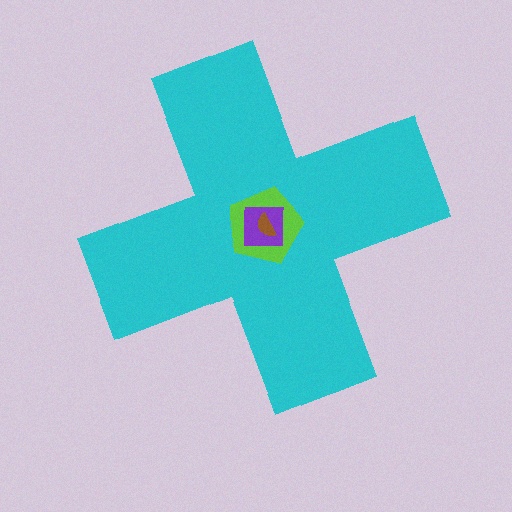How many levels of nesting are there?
4.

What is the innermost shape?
The brown semicircle.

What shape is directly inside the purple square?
The brown semicircle.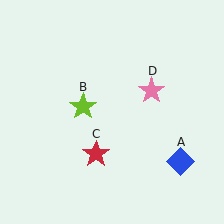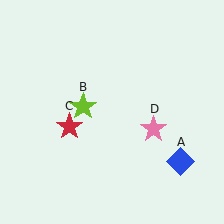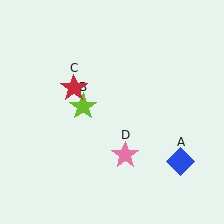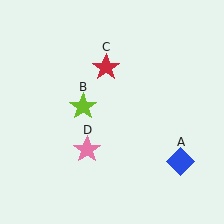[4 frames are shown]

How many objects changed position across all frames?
2 objects changed position: red star (object C), pink star (object D).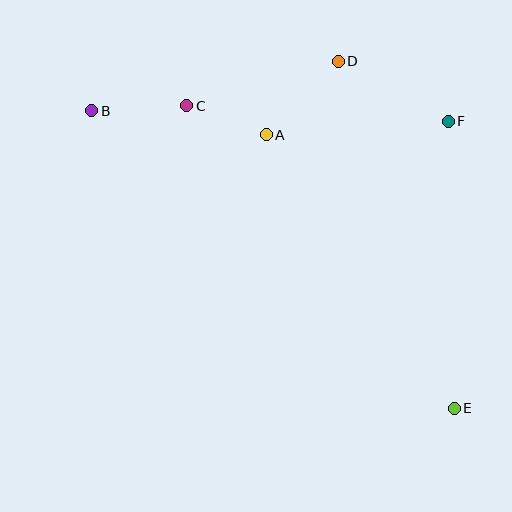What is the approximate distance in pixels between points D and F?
The distance between D and F is approximately 126 pixels.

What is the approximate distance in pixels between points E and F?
The distance between E and F is approximately 287 pixels.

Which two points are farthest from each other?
Points B and E are farthest from each other.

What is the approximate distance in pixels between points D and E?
The distance between D and E is approximately 366 pixels.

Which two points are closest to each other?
Points A and C are closest to each other.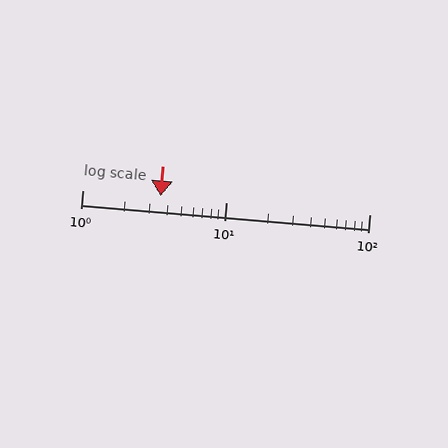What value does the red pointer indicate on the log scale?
The pointer indicates approximately 3.5.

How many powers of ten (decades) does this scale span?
The scale spans 2 decades, from 1 to 100.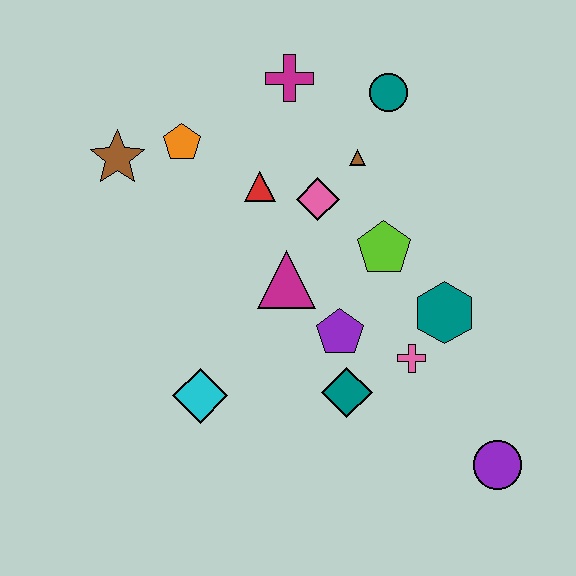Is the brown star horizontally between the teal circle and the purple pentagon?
No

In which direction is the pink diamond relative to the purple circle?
The pink diamond is above the purple circle.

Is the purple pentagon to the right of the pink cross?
No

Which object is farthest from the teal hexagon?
The brown star is farthest from the teal hexagon.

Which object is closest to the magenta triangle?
The purple pentagon is closest to the magenta triangle.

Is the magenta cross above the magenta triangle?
Yes